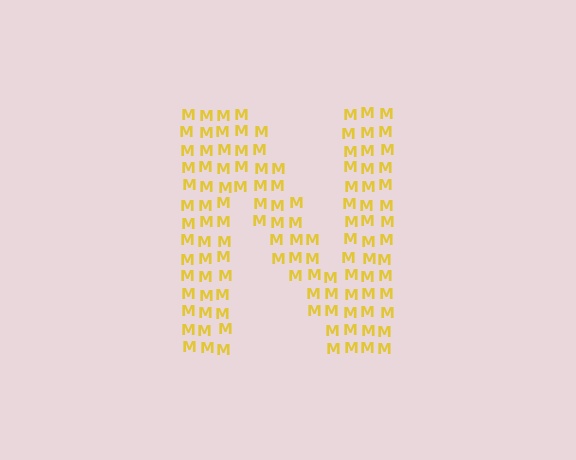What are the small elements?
The small elements are letter M's.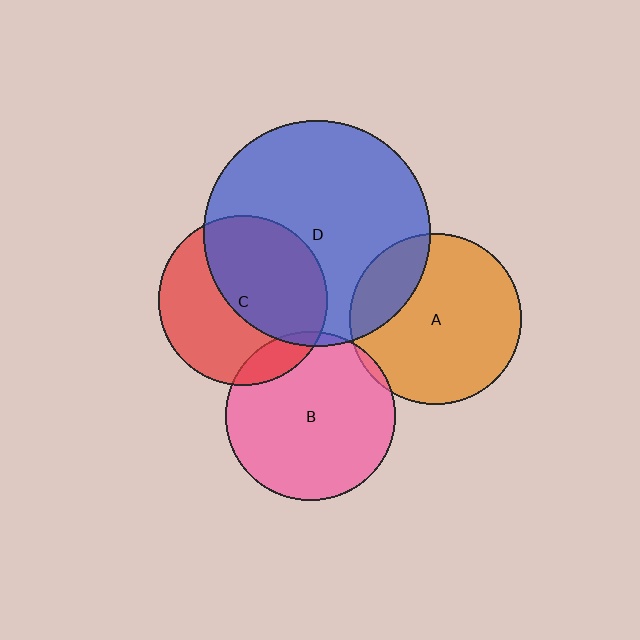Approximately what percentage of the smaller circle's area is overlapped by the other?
Approximately 10%.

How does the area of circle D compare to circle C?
Approximately 1.8 times.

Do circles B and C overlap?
Yes.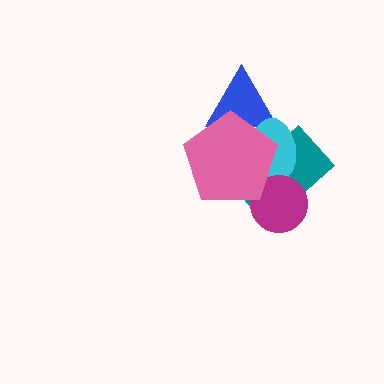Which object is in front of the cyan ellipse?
The pink pentagon is in front of the cyan ellipse.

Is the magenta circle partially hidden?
Yes, it is partially covered by another shape.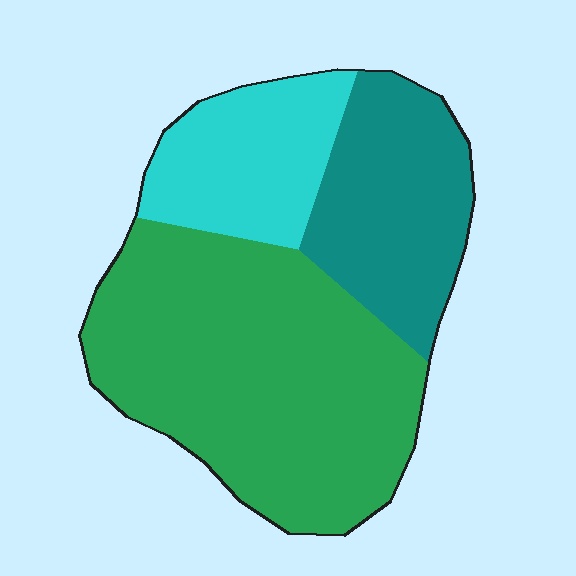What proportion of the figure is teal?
Teal covers about 25% of the figure.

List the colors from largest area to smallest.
From largest to smallest: green, teal, cyan.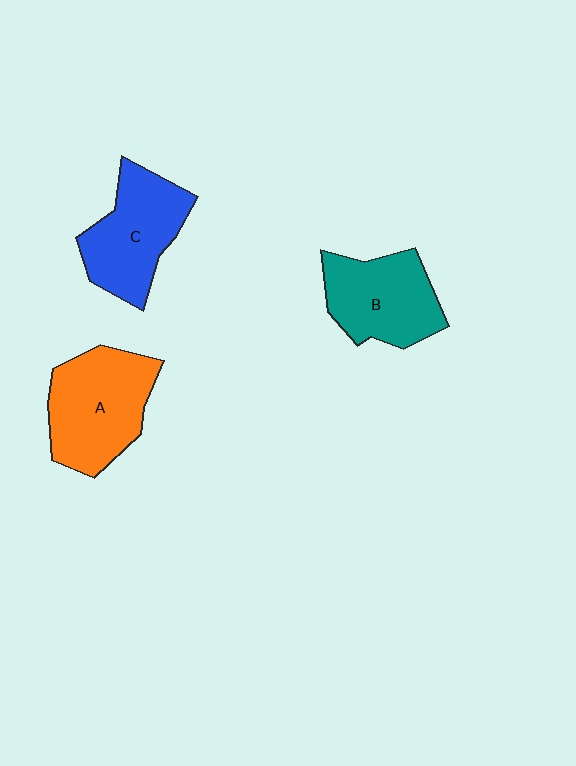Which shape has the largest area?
Shape A (orange).